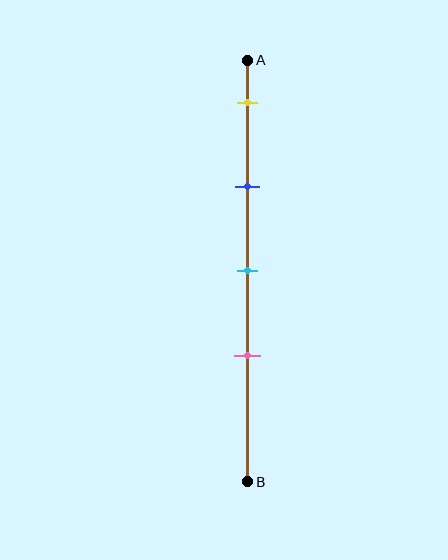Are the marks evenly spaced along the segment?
Yes, the marks are approximately evenly spaced.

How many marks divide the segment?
There are 4 marks dividing the segment.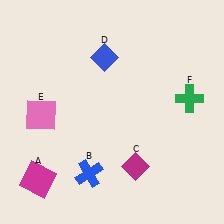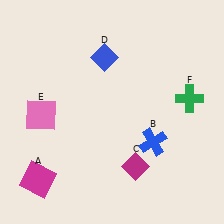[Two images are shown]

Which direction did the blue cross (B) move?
The blue cross (B) moved right.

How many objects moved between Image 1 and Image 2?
1 object moved between the two images.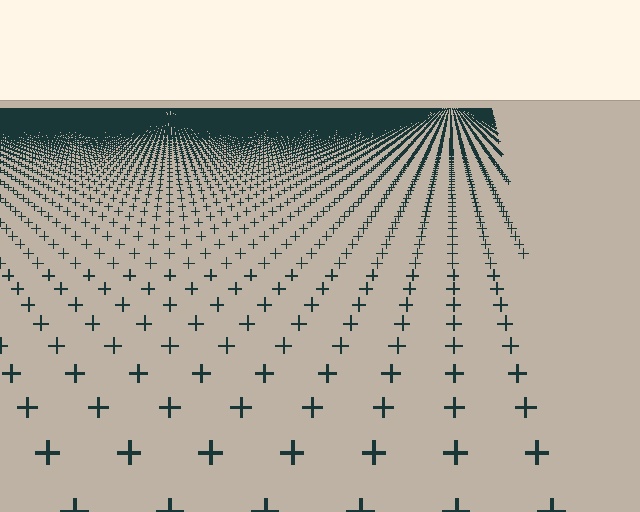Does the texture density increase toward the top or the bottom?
Density increases toward the top.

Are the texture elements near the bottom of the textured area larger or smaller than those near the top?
Larger. Near the bottom, elements are closer to the viewer and appear at a bigger on-screen size.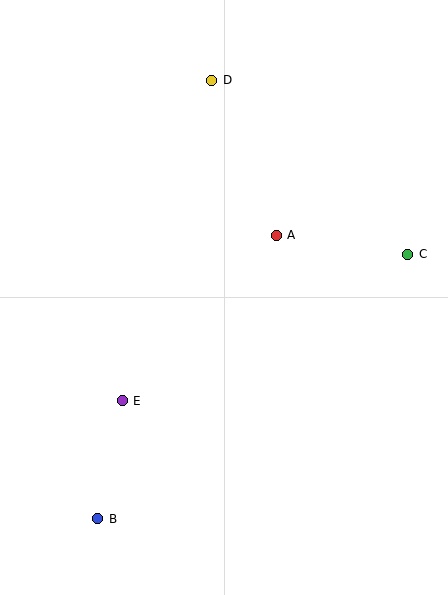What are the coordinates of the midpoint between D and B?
The midpoint between D and B is at (155, 299).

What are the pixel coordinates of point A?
Point A is at (276, 235).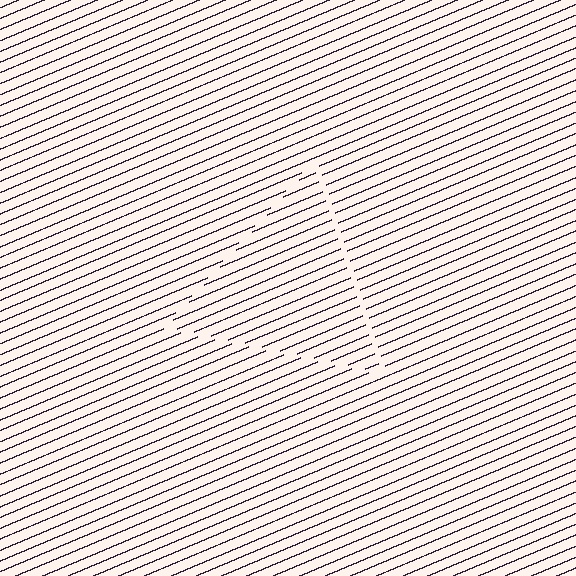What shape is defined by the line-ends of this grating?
An illusory triangle. The interior of the shape contains the same grating, shifted by half a period — the contour is defined by the phase discontinuity where line-ends from the inner and outer gratings abut.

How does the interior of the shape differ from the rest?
The interior of the shape contains the same grating, shifted by half a period — the contour is defined by the phase discontinuity where line-ends from the inner and outer gratings abut.